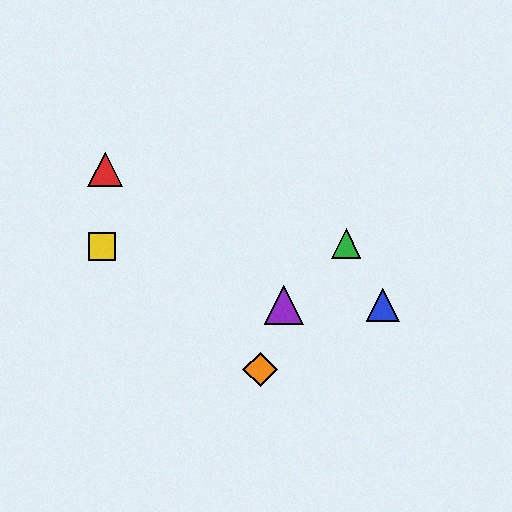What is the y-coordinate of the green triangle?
The green triangle is at y≈243.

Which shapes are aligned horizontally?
The blue triangle, the purple triangle are aligned horizontally.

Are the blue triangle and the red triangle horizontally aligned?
No, the blue triangle is at y≈305 and the red triangle is at y≈169.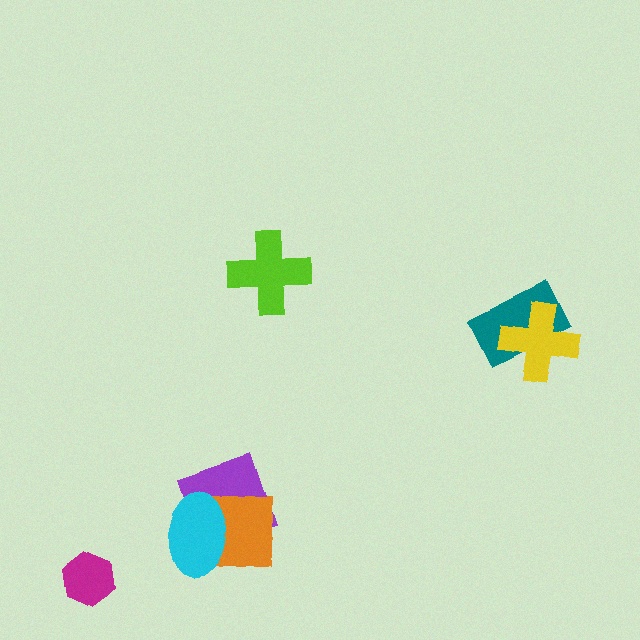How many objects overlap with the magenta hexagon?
0 objects overlap with the magenta hexagon.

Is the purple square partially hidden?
Yes, it is partially covered by another shape.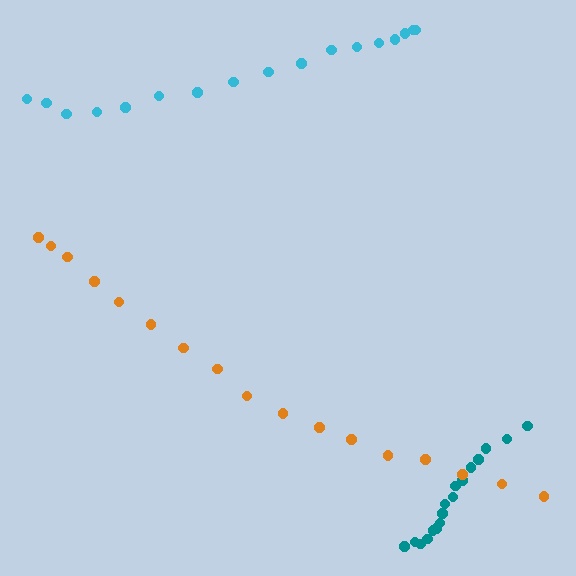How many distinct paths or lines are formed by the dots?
There are 3 distinct paths.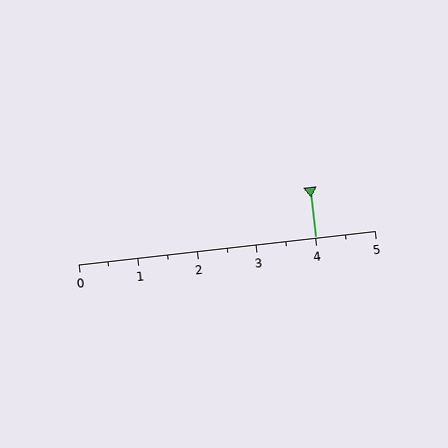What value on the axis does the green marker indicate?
The marker indicates approximately 4.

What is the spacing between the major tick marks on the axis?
The major ticks are spaced 1 apart.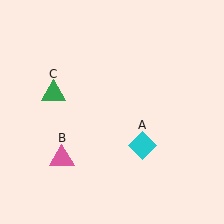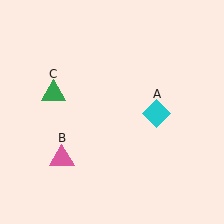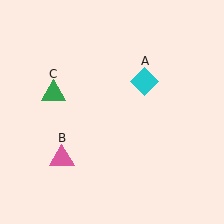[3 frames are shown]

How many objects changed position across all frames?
1 object changed position: cyan diamond (object A).